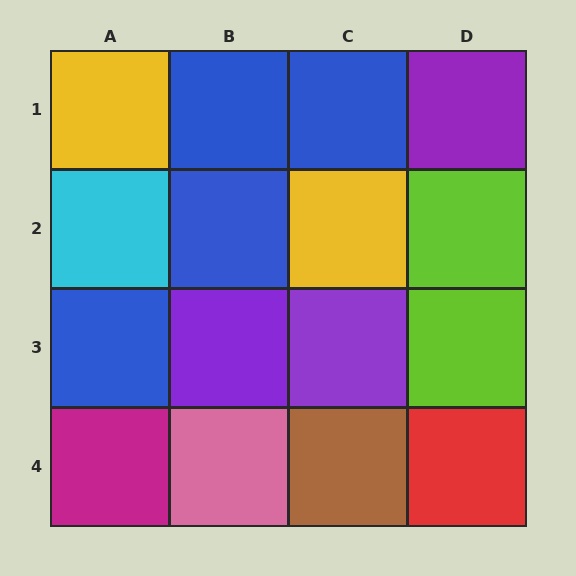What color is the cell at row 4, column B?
Pink.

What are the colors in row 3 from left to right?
Blue, purple, purple, lime.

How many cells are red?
1 cell is red.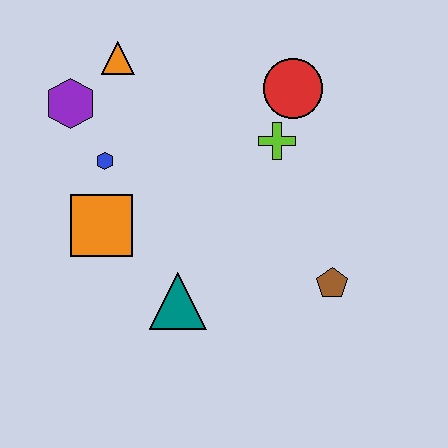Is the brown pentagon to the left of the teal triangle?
No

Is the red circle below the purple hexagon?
No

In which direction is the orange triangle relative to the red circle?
The orange triangle is to the left of the red circle.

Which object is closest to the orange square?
The blue hexagon is closest to the orange square.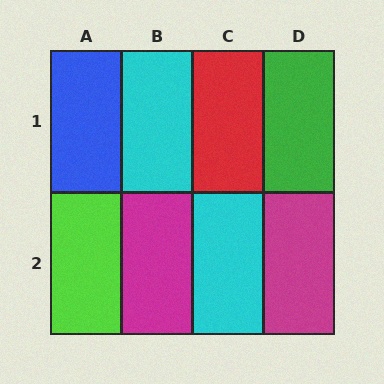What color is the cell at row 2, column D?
Magenta.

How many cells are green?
1 cell is green.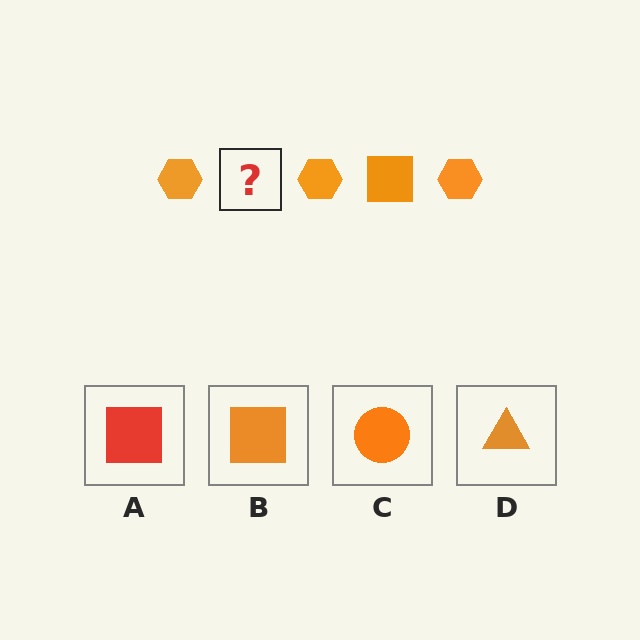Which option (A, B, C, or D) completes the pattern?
B.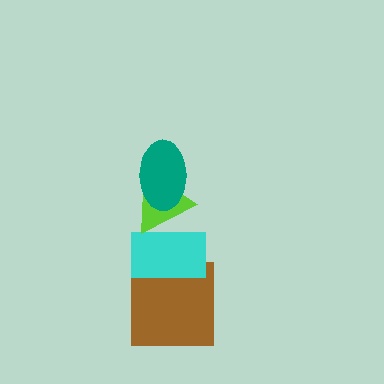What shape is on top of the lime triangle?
The teal ellipse is on top of the lime triangle.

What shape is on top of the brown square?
The cyan rectangle is on top of the brown square.